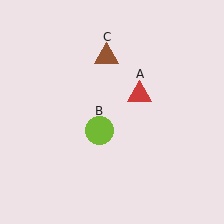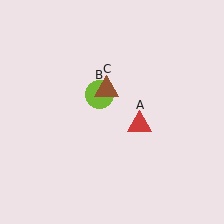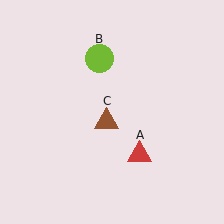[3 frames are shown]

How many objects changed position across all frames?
3 objects changed position: red triangle (object A), lime circle (object B), brown triangle (object C).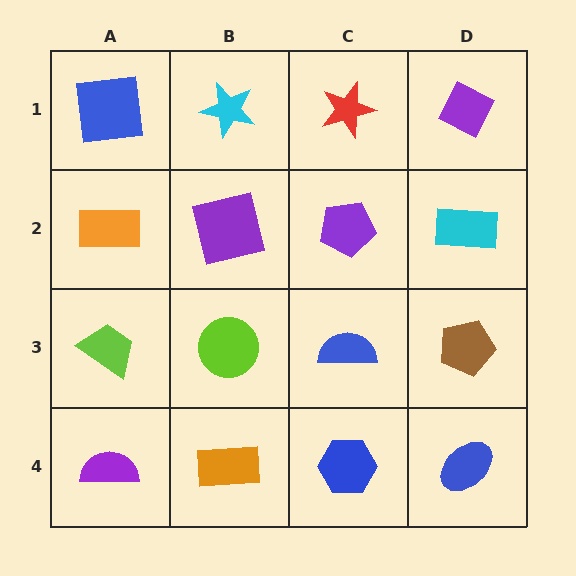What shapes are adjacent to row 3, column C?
A purple pentagon (row 2, column C), a blue hexagon (row 4, column C), a lime circle (row 3, column B), a brown pentagon (row 3, column D).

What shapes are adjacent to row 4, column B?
A lime circle (row 3, column B), a purple semicircle (row 4, column A), a blue hexagon (row 4, column C).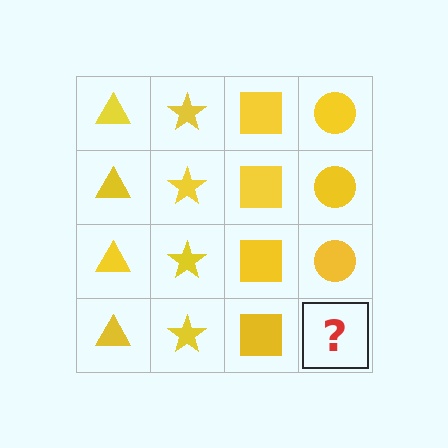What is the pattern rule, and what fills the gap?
The rule is that each column has a consistent shape. The gap should be filled with a yellow circle.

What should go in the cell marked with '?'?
The missing cell should contain a yellow circle.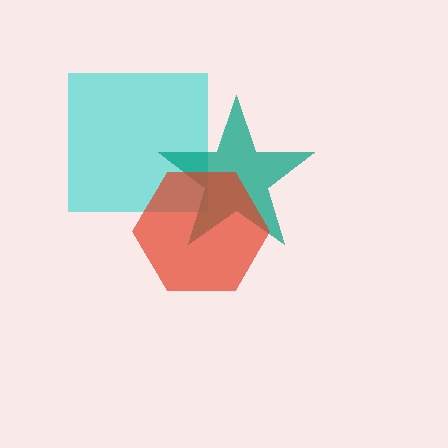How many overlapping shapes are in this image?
There are 3 overlapping shapes in the image.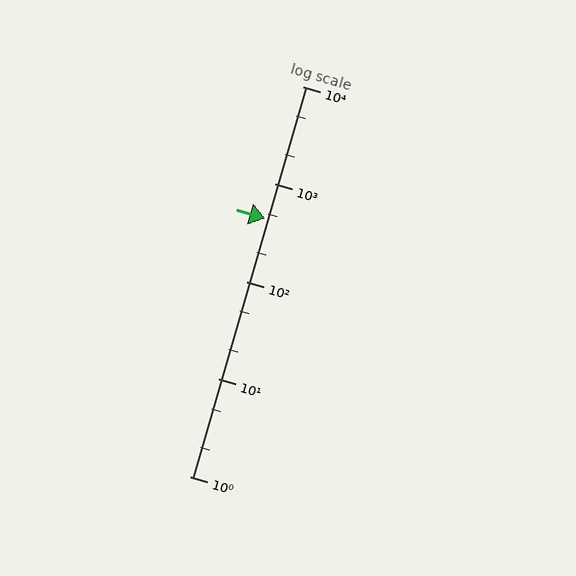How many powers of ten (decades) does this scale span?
The scale spans 4 decades, from 1 to 10000.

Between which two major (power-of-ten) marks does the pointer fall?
The pointer is between 100 and 1000.